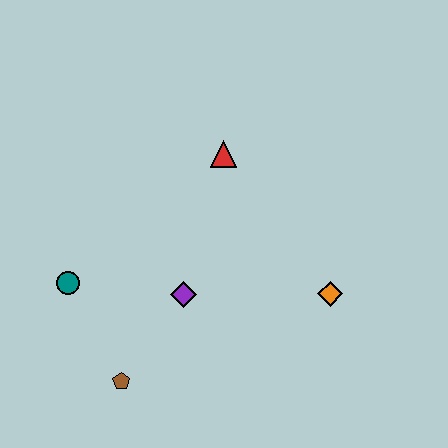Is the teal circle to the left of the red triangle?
Yes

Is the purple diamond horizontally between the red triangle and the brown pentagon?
Yes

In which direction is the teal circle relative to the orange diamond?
The teal circle is to the left of the orange diamond.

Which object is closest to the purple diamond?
The brown pentagon is closest to the purple diamond.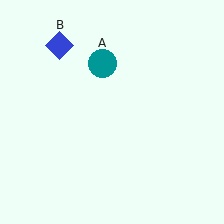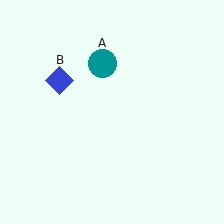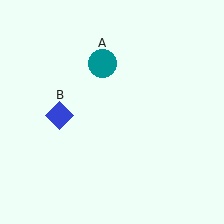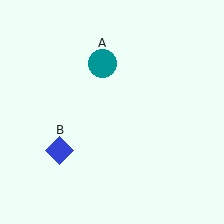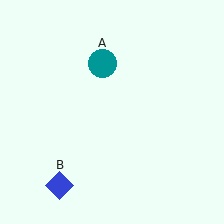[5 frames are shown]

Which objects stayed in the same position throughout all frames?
Teal circle (object A) remained stationary.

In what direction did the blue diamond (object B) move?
The blue diamond (object B) moved down.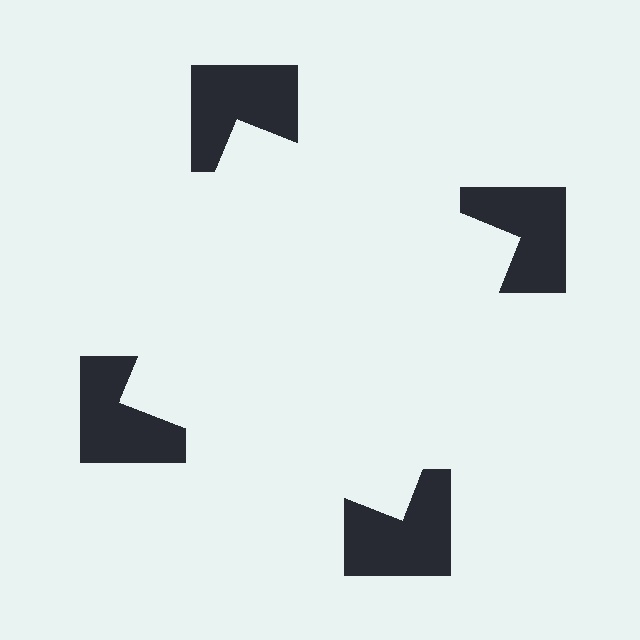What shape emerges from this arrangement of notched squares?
An illusory square — its edges are inferred from the aligned wedge cuts in the notched squares, not physically drawn.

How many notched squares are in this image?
There are 4 — one at each vertex of the illusory square.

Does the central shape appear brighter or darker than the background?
It typically appears slightly brighter than the background, even though no actual brightness change is drawn.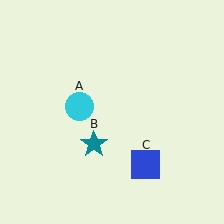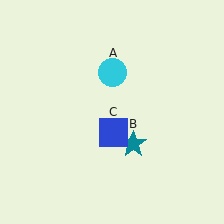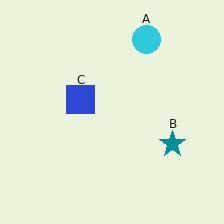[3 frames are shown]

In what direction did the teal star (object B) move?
The teal star (object B) moved right.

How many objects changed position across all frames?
3 objects changed position: cyan circle (object A), teal star (object B), blue square (object C).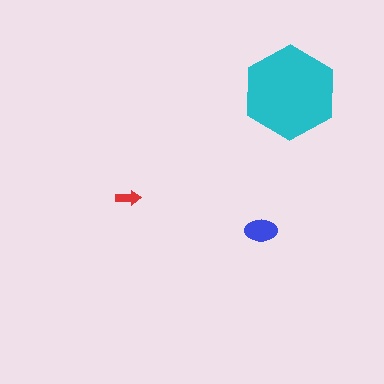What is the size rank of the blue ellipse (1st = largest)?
2nd.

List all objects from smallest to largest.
The red arrow, the blue ellipse, the cyan hexagon.